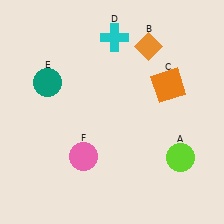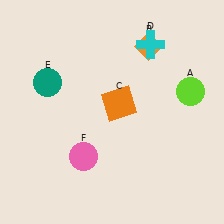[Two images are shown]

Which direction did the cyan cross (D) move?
The cyan cross (D) moved right.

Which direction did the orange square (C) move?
The orange square (C) moved left.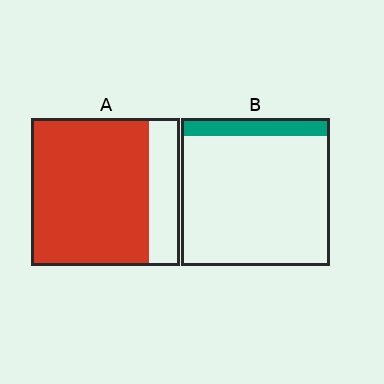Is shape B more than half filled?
No.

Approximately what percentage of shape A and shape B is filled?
A is approximately 80% and B is approximately 10%.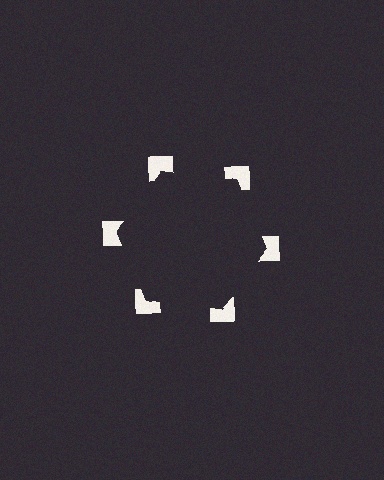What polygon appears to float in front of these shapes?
An illusory hexagon — its edges are inferred from the aligned wedge cuts in the notched squares, not physically drawn.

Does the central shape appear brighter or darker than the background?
It typically appears slightly darker than the background, even though no actual brightness change is drawn.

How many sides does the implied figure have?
6 sides.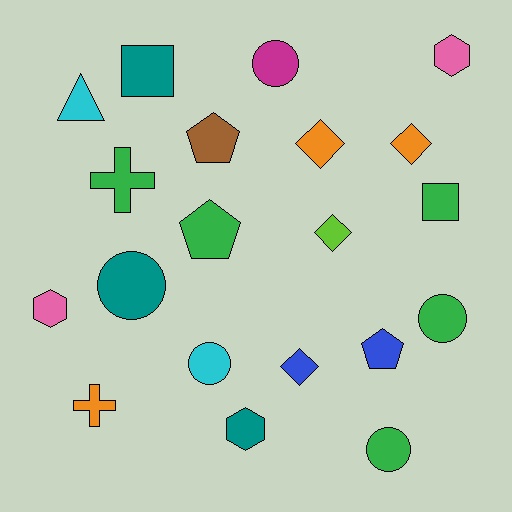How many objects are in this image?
There are 20 objects.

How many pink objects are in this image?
There are 2 pink objects.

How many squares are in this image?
There are 2 squares.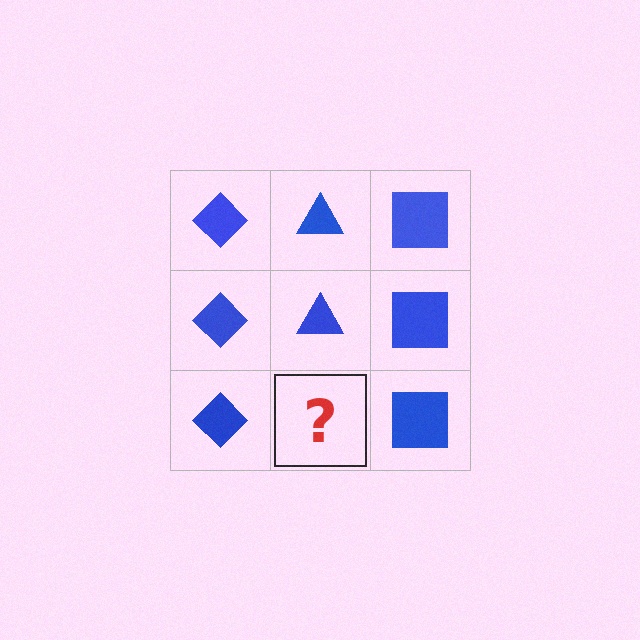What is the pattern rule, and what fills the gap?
The rule is that each column has a consistent shape. The gap should be filled with a blue triangle.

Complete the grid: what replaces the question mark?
The question mark should be replaced with a blue triangle.